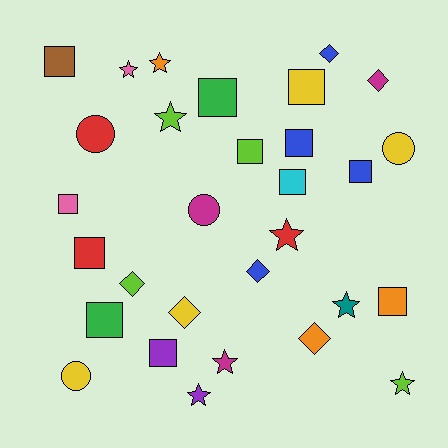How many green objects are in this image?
There are 2 green objects.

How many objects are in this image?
There are 30 objects.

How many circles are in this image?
There are 4 circles.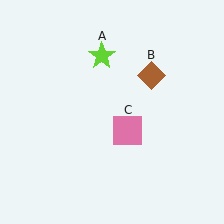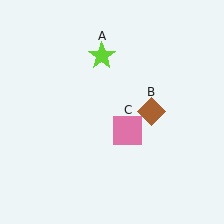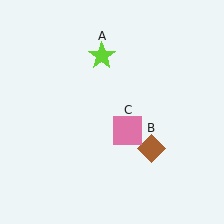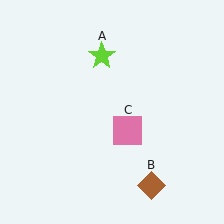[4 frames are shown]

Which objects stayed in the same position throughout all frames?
Lime star (object A) and pink square (object C) remained stationary.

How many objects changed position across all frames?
1 object changed position: brown diamond (object B).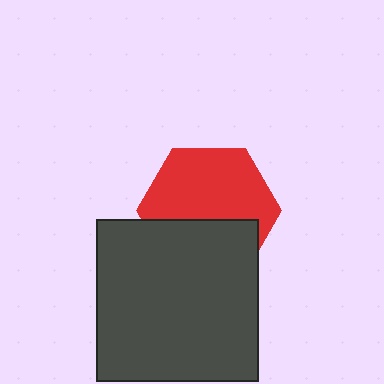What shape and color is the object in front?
The object in front is a dark gray square.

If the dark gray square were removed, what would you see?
You would see the complete red hexagon.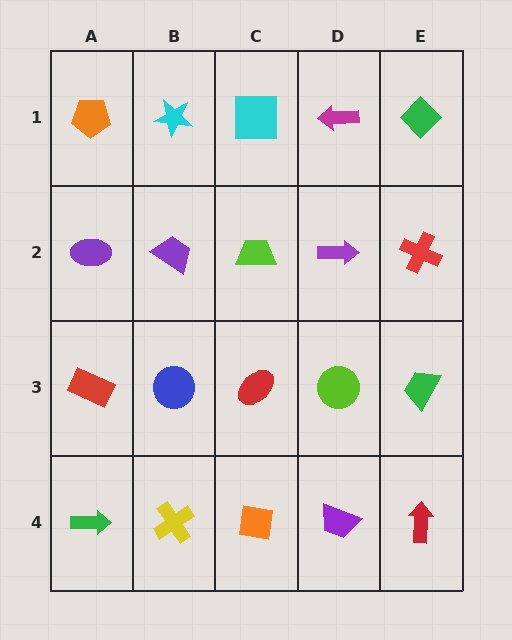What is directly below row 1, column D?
A purple arrow.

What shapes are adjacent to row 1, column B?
A purple trapezoid (row 2, column B), an orange pentagon (row 1, column A), a cyan square (row 1, column C).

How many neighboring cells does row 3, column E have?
3.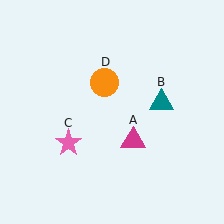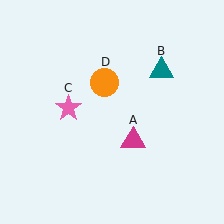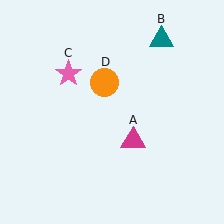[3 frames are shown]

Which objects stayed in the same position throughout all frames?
Magenta triangle (object A) and orange circle (object D) remained stationary.